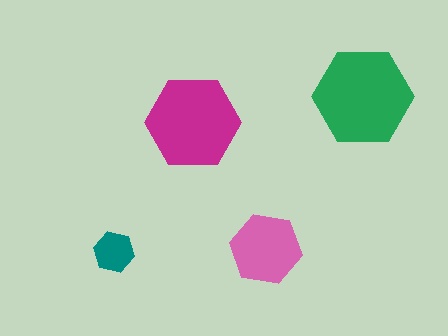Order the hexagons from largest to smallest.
the green one, the magenta one, the pink one, the teal one.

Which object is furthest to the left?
The teal hexagon is leftmost.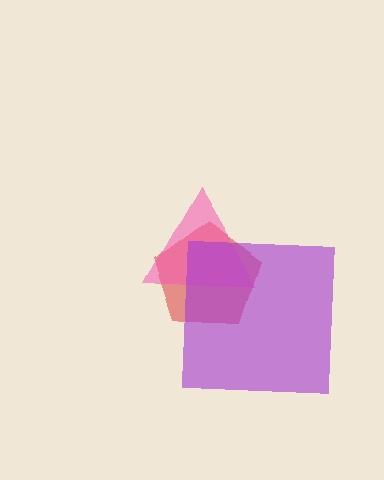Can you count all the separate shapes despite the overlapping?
Yes, there are 3 separate shapes.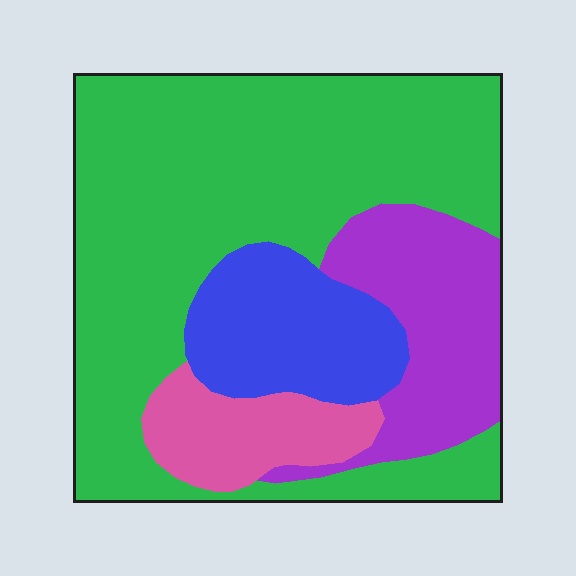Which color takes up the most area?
Green, at roughly 60%.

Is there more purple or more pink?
Purple.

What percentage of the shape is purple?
Purple takes up between a sixth and a third of the shape.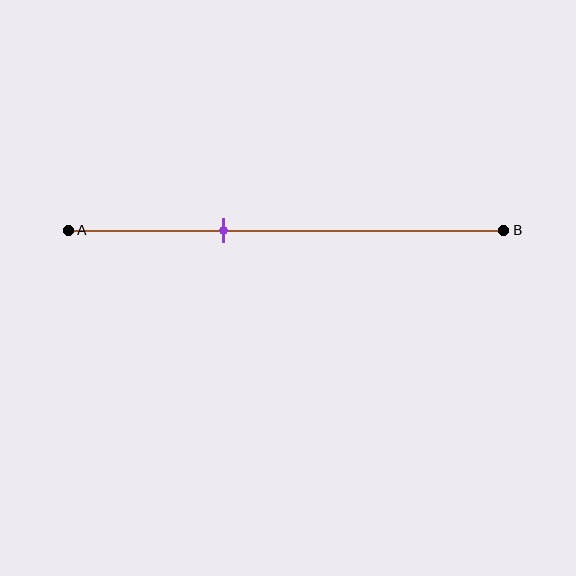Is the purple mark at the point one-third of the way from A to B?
Yes, the mark is approximately at the one-third point.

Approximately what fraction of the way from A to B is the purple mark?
The purple mark is approximately 35% of the way from A to B.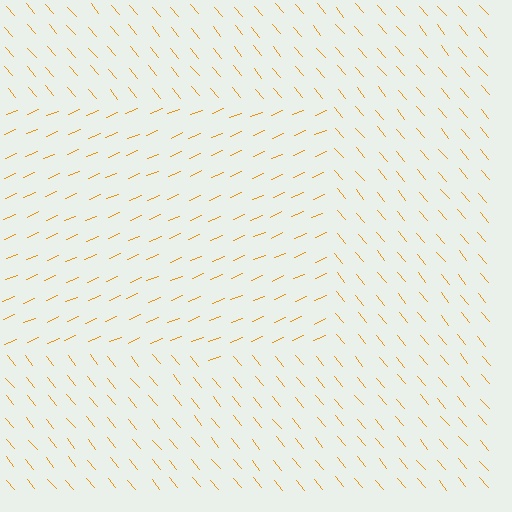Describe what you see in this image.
The image is filled with small orange line segments. A rectangle region in the image has lines oriented differently from the surrounding lines, creating a visible texture boundary.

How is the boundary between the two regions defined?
The boundary is defined purely by a change in line orientation (approximately 73 degrees difference). All lines are the same color and thickness.